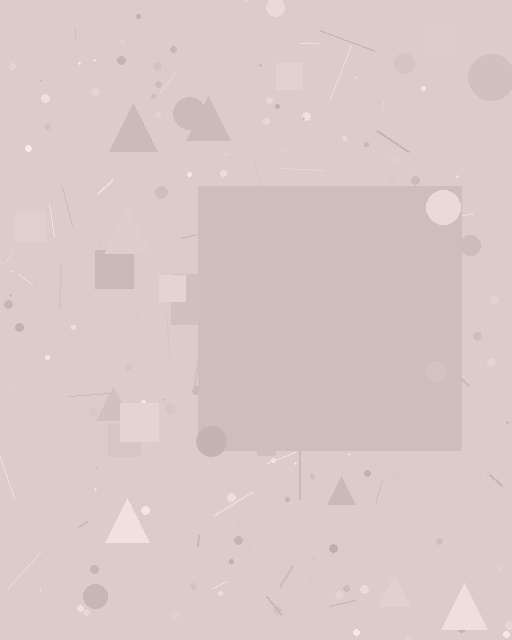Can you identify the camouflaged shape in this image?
The camouflaged shape is a square.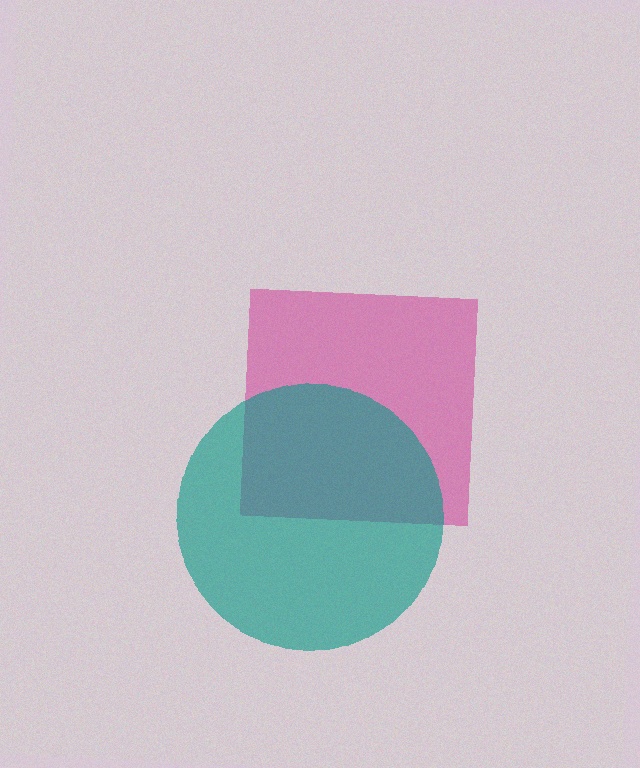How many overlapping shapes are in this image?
There are 2 overlapping shapes in the image.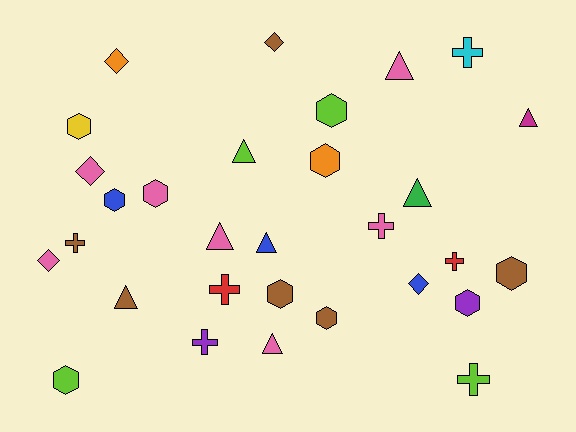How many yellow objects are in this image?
There is 1 yellow object.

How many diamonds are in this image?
There are 5 diamonds.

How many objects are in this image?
There are 30 objects.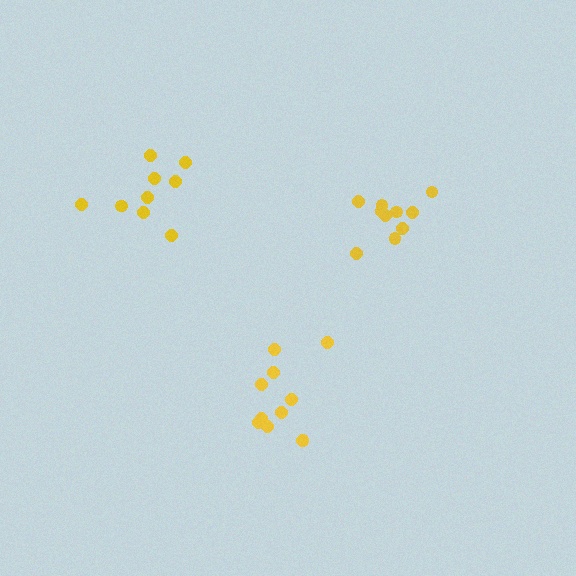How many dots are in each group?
Group 1: 9 dots, Group 2: 11 dots, Group 3: 10 dots (30 total).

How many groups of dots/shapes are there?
There are 3 groups.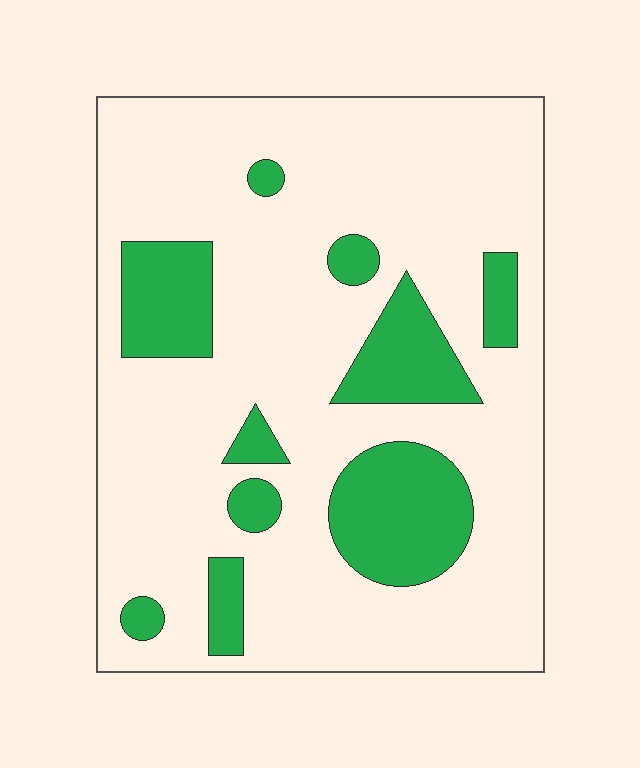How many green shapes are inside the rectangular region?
10.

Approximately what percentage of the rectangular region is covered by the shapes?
Approximately 20%.